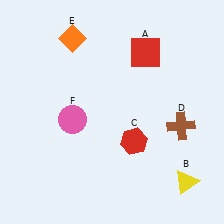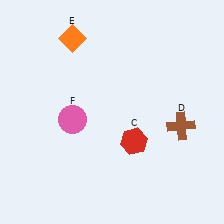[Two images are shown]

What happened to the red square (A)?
The red square (A) was removed in Image 2. It was in the top-right area of Image 1.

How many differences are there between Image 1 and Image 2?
There are 2 differences between the two images.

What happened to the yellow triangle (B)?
The yellow triangle (B) was removed in Image 2. It was in the bottom-right area of Image 1.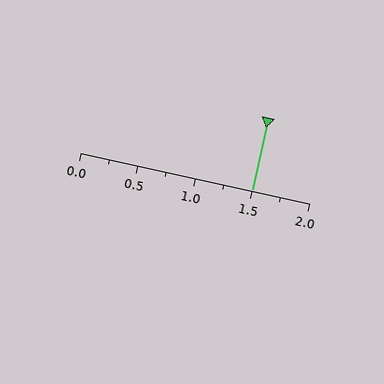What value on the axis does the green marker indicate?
The marker indicates approximately 1.5.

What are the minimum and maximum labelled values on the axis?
The axis runs from 0.0 to 2.0.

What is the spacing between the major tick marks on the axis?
The major ticks are spaced 0.5 apart.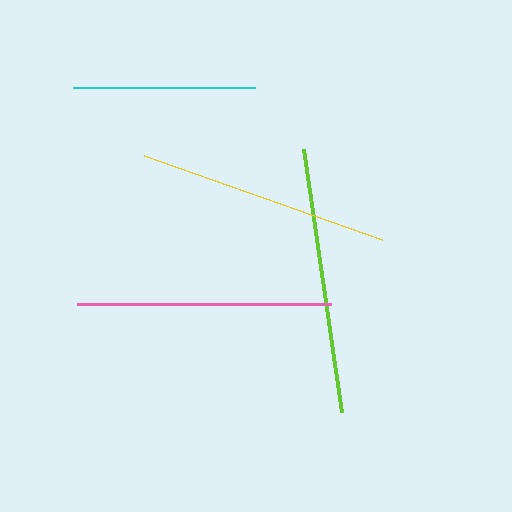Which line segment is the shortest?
The cyan line is the shortest at approximately 182 pixels.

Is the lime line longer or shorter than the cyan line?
The lime line is longer than the cyan line.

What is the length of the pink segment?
The pink segment is approximately 254 pixels long.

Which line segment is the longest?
The lime line is the longest at approximately 266 pixels.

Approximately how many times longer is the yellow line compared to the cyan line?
The yellow line is approximately 1.4 times the length of the cyan line.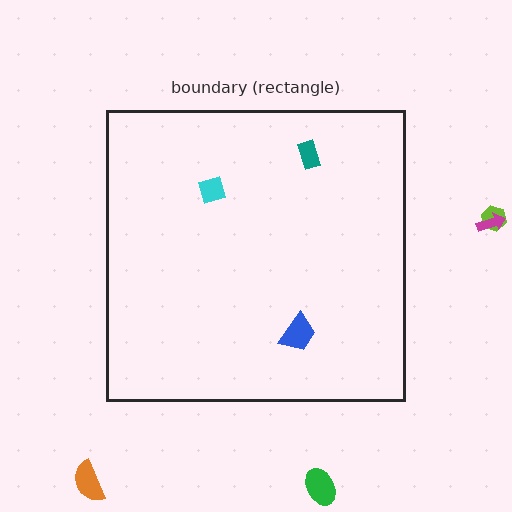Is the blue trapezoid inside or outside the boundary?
Inside.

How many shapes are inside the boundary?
3 inside, 4 outside.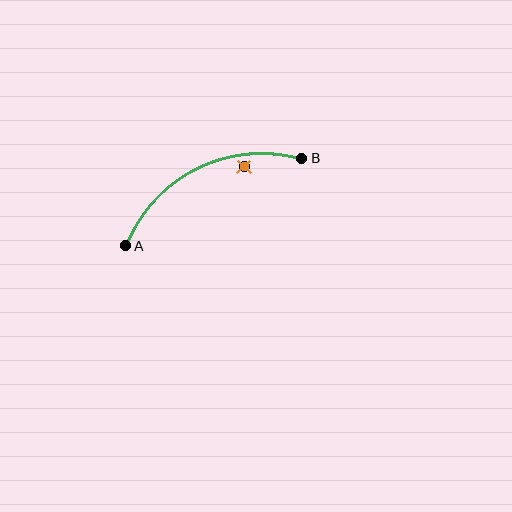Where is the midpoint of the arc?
The arc midpoint is the point on the curve farthest from the straight line joining A and B. It sits above that line.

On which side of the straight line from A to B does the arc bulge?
The arc bulges above the straight line connecting A and B.